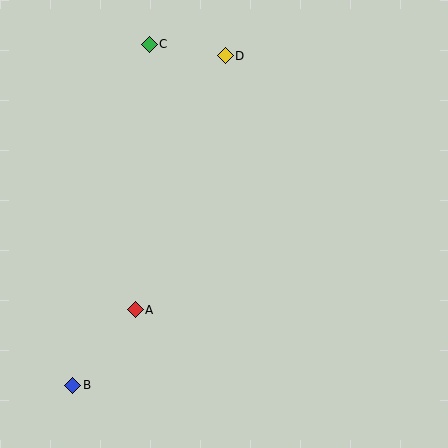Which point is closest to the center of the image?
Point A at (135, 310) is closest to the center.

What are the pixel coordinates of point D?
Point D is at (225, 56).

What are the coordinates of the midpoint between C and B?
The midpoint between C and B is at (111, 215).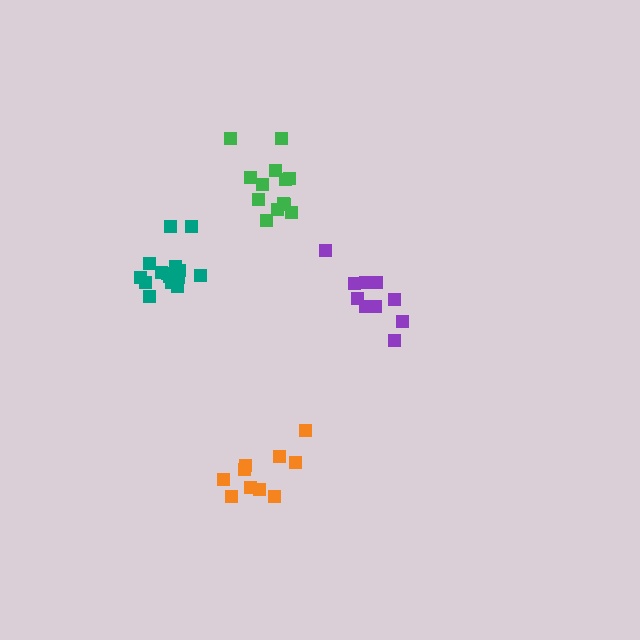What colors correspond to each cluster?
The clusters are colored: green, orange, purple, teal.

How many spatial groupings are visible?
There are 4 spatial groupings.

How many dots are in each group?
Group 1: 13 dots, Group 2: 10 dots, Group 3: 10 dots, Group 4: 16 dots (49 total).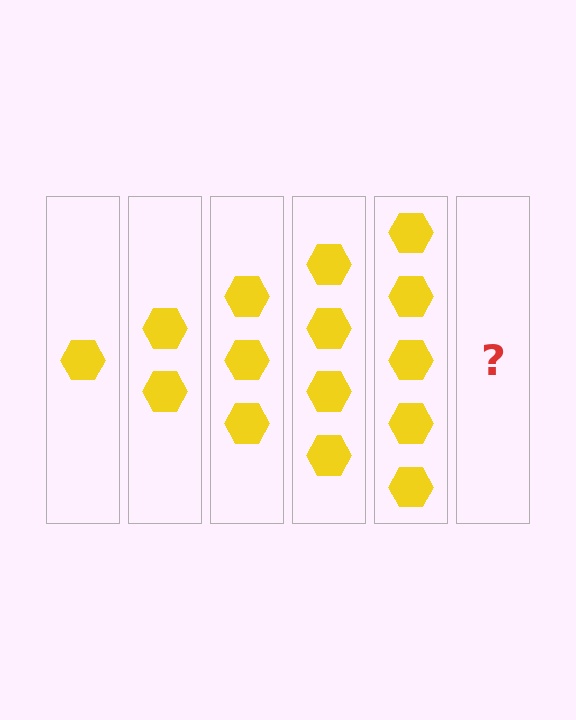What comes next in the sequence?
The next element should be 6 hexagons.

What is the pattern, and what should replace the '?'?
The pattern is that each step adds one more hexagon. The '?' should be 6 hexagons.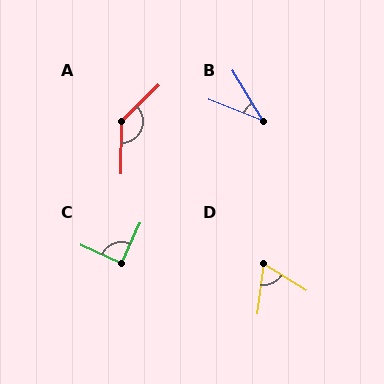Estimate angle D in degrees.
Approximately 65 degrees.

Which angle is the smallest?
B, at approximately 38 degrees.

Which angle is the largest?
A, at approximately 135 degrees.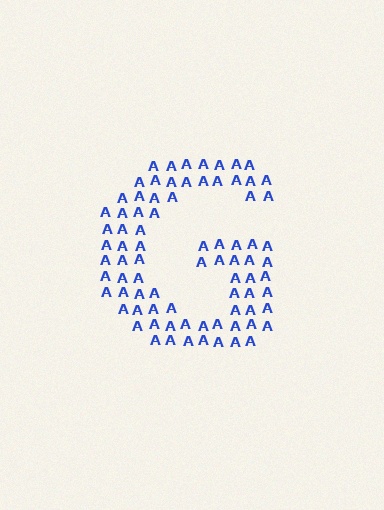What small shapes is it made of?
It is made of small letter A's.